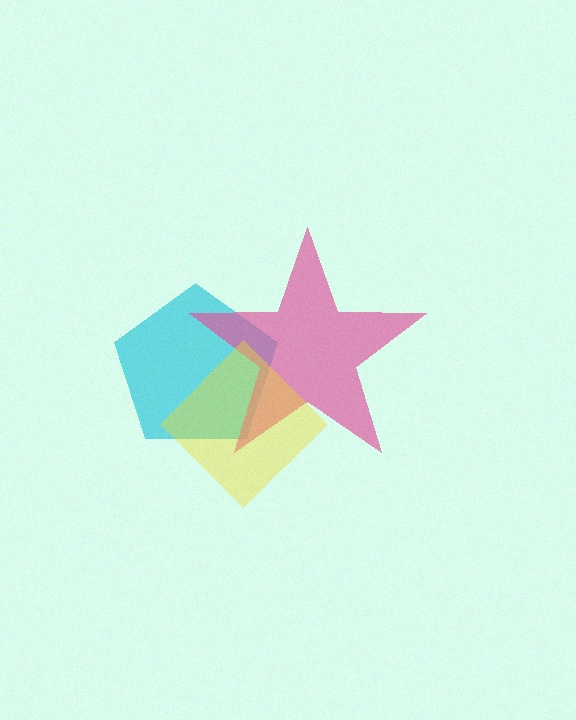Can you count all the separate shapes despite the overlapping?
Yes, there are 3 separate shapes.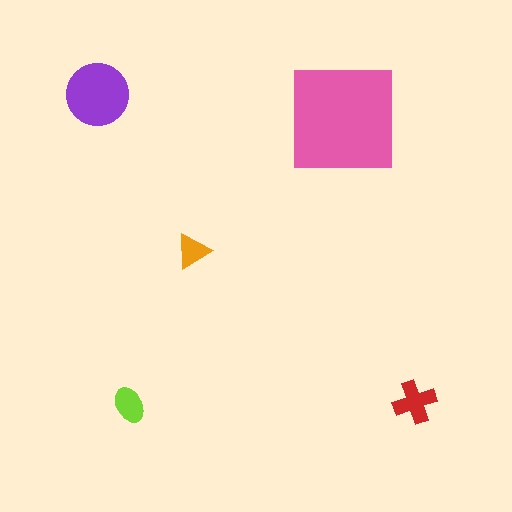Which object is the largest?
The pink square.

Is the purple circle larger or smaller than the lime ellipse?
Larger.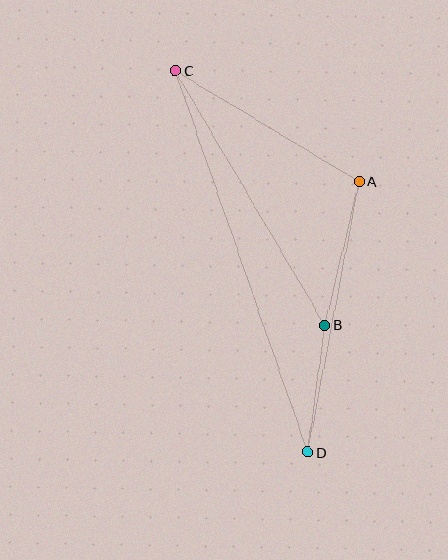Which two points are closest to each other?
Points B and D are closest to each other.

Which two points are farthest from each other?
Points C and D are farthest from each other.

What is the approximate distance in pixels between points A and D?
The distance between A and D is approximately 275 pixels.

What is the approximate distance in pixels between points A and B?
The distance between A and B is approximately 147 pixels.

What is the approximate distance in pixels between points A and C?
The distance between A and C is approximately 215 pixels.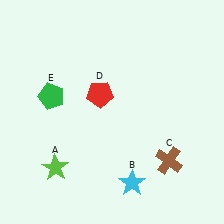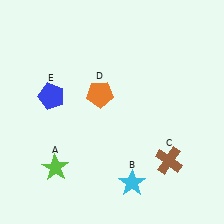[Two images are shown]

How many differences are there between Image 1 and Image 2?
There are 2 differences between the two images.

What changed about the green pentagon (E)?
In Image 1, E is green. In Image 2, it changed to blue.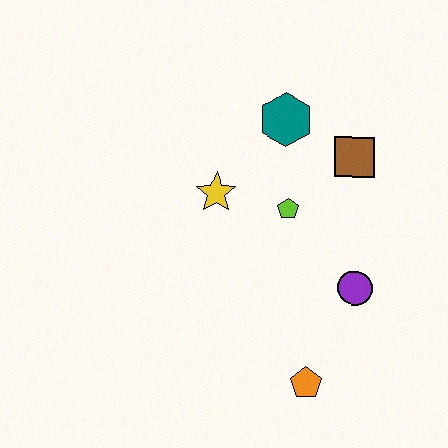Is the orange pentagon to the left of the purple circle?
Yes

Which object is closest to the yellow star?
The lime pentagon is closest to the yellow star.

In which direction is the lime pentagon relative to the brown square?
The lime pentagon is to the left of the brown square.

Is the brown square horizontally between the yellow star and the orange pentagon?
No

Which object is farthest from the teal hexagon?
The orange pentagon is farthest from the teal hexagon.